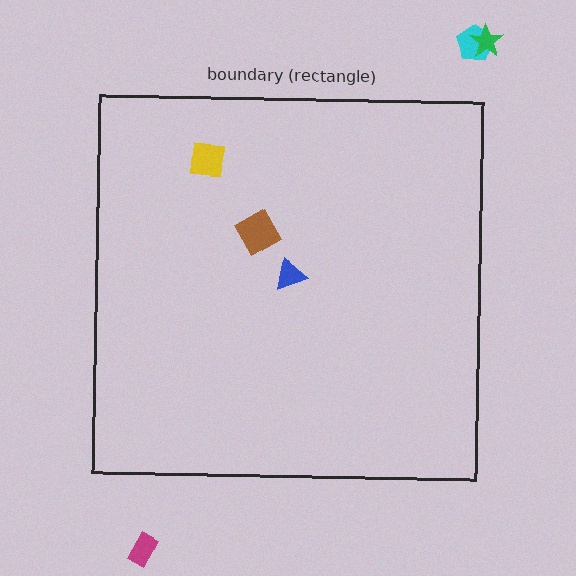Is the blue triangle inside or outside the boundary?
Inside.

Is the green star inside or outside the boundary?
Outside.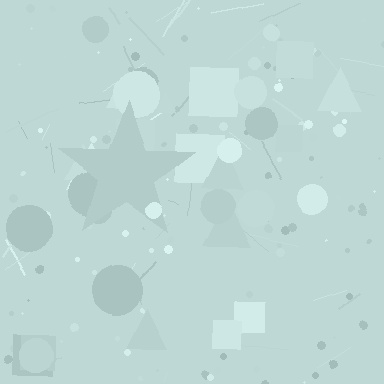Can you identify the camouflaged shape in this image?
The camouflaged shape is a star.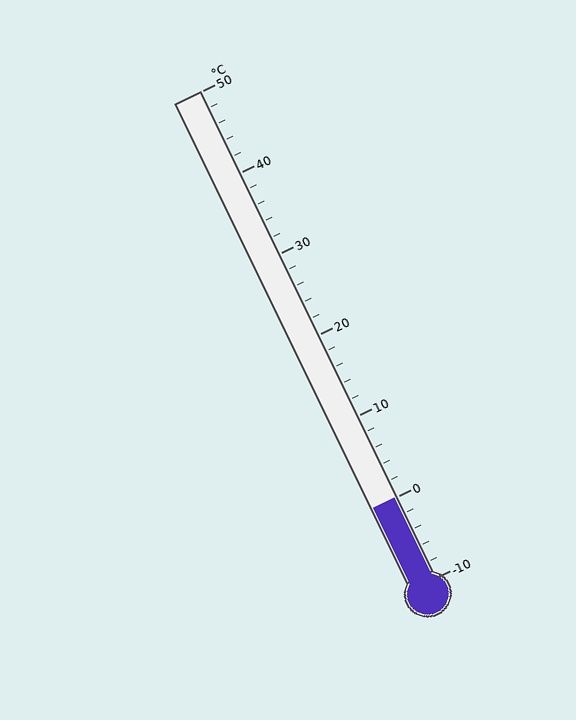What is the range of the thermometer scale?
The thermometer scale ranges from -10°C to 50°C.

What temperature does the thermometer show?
The thermometer shows approximately 0°C.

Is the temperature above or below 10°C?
The temperature is below 10°C.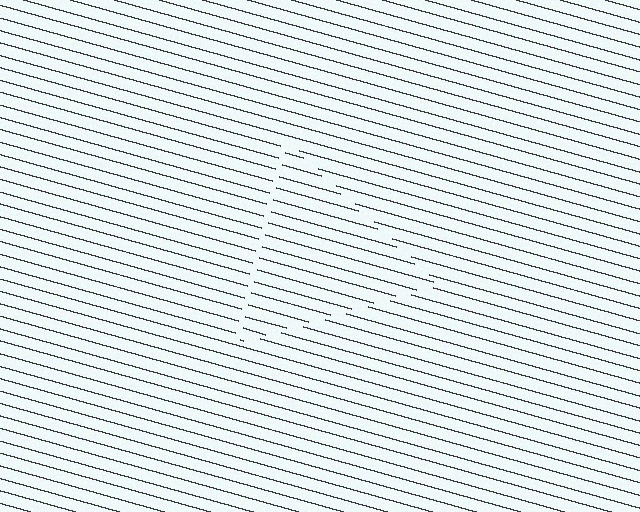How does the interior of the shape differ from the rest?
The interior of the shape contains the same grating, shifted by half a period — the contour is defined by the phase discontinuity where line-ends from the inner and outer gratings abut.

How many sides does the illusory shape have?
3 sides — the line-ends trace a triangle.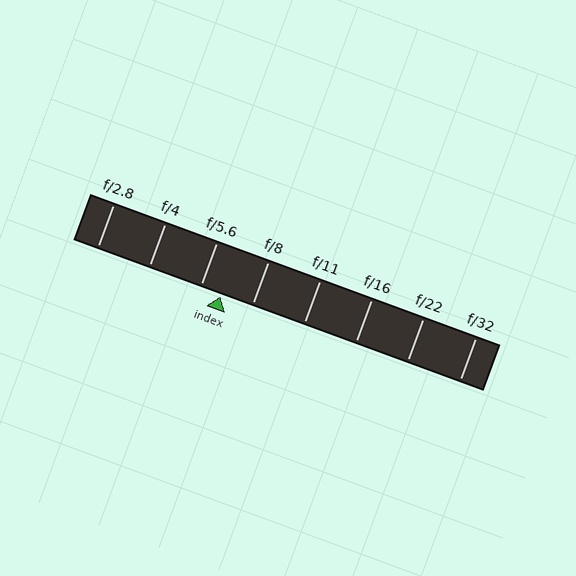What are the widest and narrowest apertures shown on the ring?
The widest aperture shown is f/2.8 and the narrowest is f/32.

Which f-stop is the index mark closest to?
The index mark is closest to f/5.6.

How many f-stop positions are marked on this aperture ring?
There are 8 f-stop positions marked.